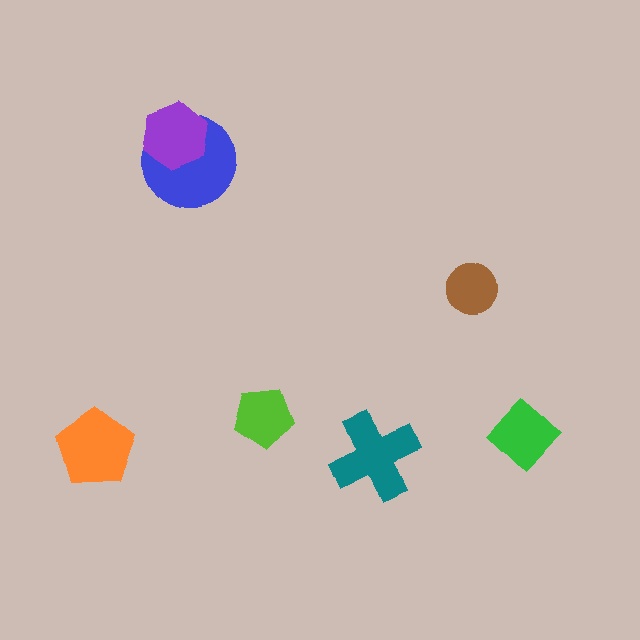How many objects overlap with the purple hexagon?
1 object overlaps with the purple hexagon.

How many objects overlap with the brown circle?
0 objects overlap with the brown circle.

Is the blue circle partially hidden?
Yes, it is partially covered by another shape.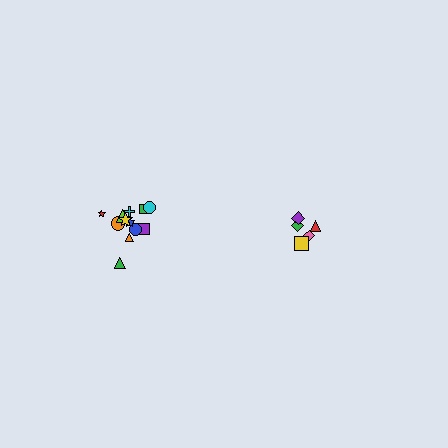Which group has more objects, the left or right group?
The left group.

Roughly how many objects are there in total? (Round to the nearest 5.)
Roughly 15 objects in total.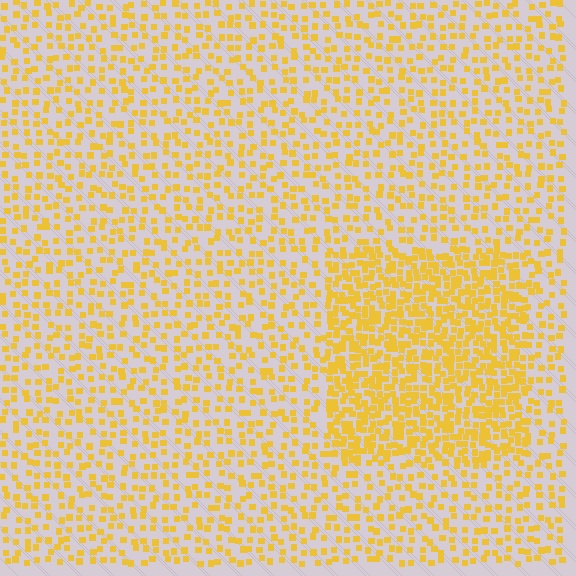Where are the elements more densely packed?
The elements are more densely packed inside the rectangle boundary.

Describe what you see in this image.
The image contains small yellow elements arranged at two different densities. A rectangle-shaped region is visible where the elements are more densely packed than the surrounding area.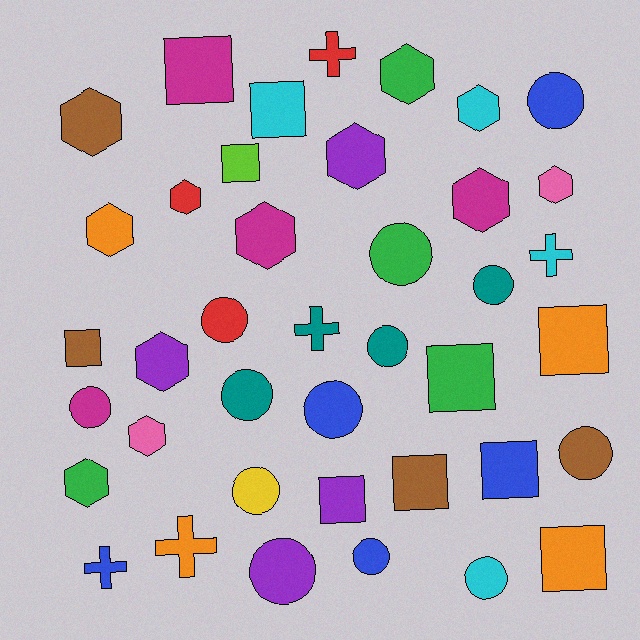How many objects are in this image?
There are 40 objects.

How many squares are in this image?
There are 10 squares.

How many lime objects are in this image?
There is 1 lime object.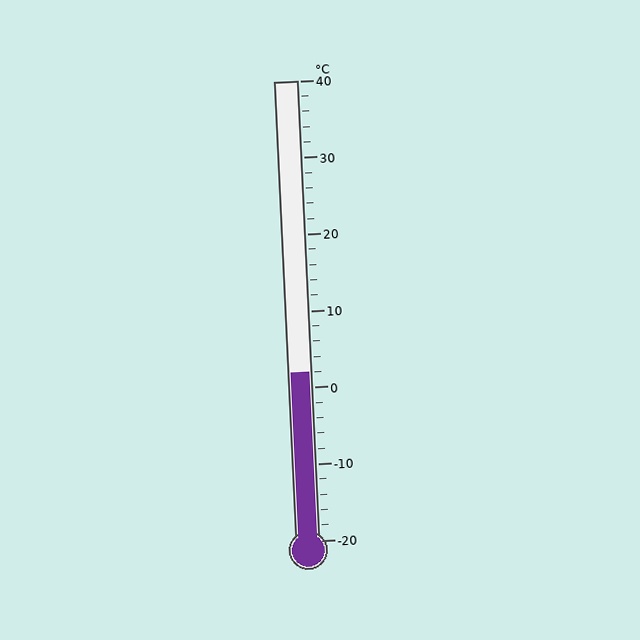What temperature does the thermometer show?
The thermometer shows approximately 2°C.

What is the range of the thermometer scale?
The thermometer scale ranges from -20°C to 40°C.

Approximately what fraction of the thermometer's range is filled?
The thermometer is filled to approximately 35% of its range.